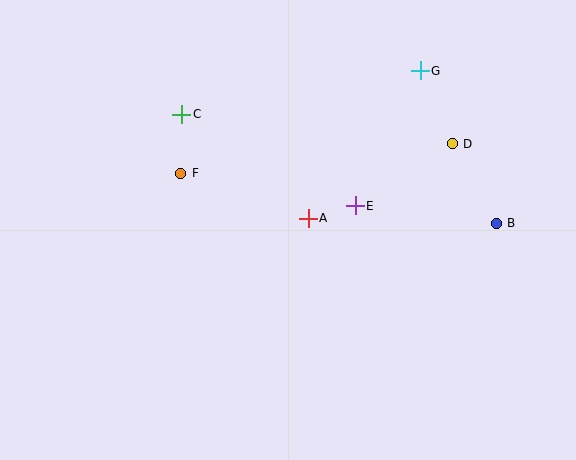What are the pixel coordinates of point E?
Point E is at (355, 206).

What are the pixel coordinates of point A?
Point A is at (308, 218).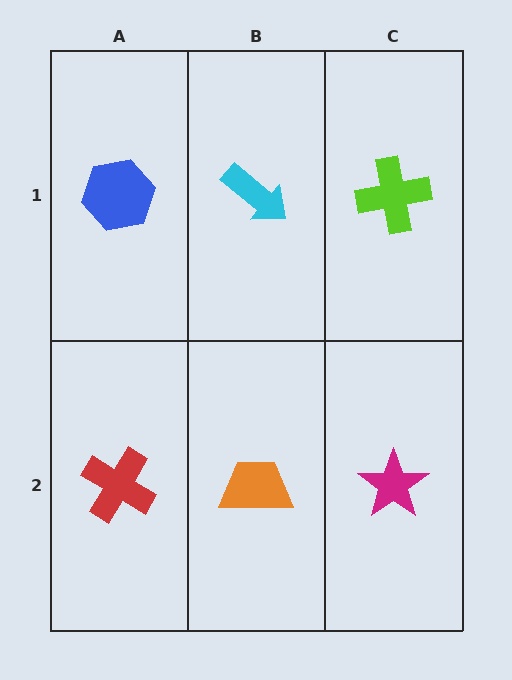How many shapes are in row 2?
3 shapes.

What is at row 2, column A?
A red cross.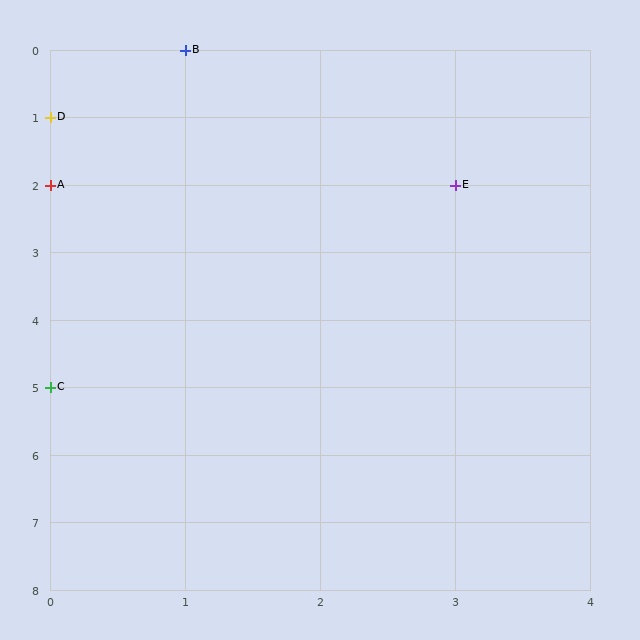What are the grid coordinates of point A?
Point A is at grid coordinates (0, 2).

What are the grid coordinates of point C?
Point C is at grid coordinates (0, 5).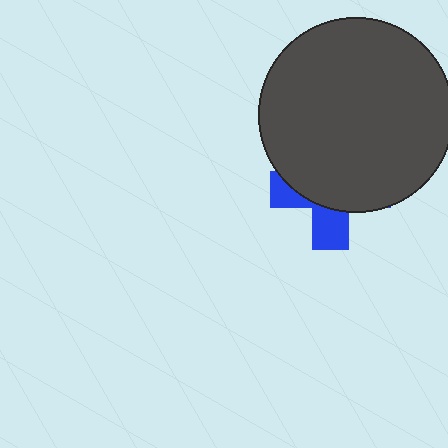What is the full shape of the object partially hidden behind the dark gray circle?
The partially hidden object is a blue cross.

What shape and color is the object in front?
The object in front is a dark gray circle.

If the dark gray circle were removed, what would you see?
You would see the complete blue cross.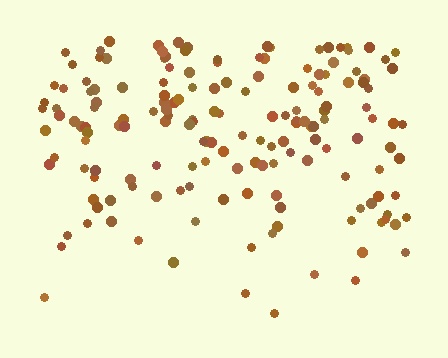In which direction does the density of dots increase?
From bottom to top, with the top side densest.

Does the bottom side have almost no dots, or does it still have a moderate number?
Still a moderate number, just noticeably fewer than the top.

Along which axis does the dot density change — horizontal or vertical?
Vertical.